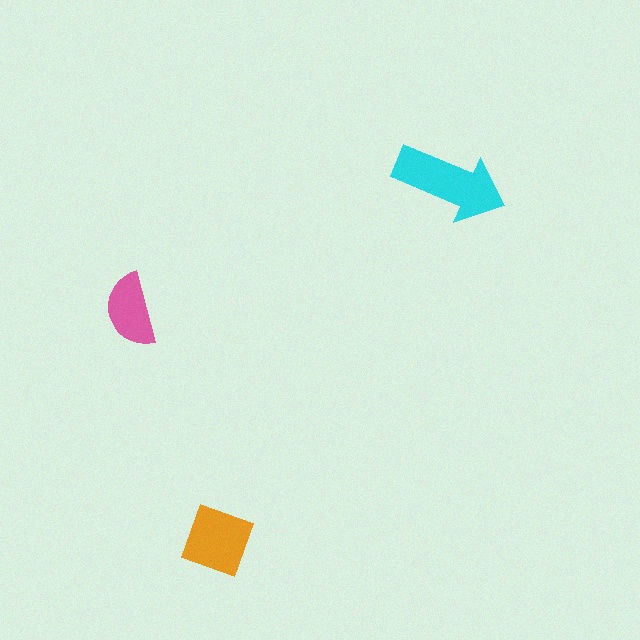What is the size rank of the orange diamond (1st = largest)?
2nd.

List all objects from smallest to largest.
The pink semicircle, the orange diamond, the cyan arrow.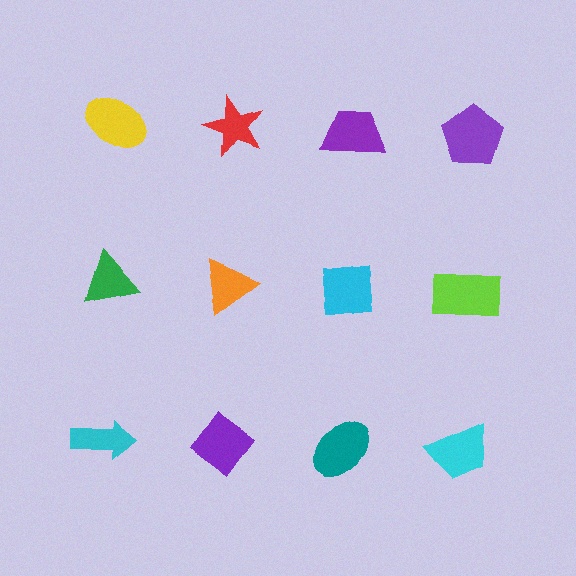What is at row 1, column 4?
A purple pentagon.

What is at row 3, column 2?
A purple diamond.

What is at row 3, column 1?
A cyan arrow.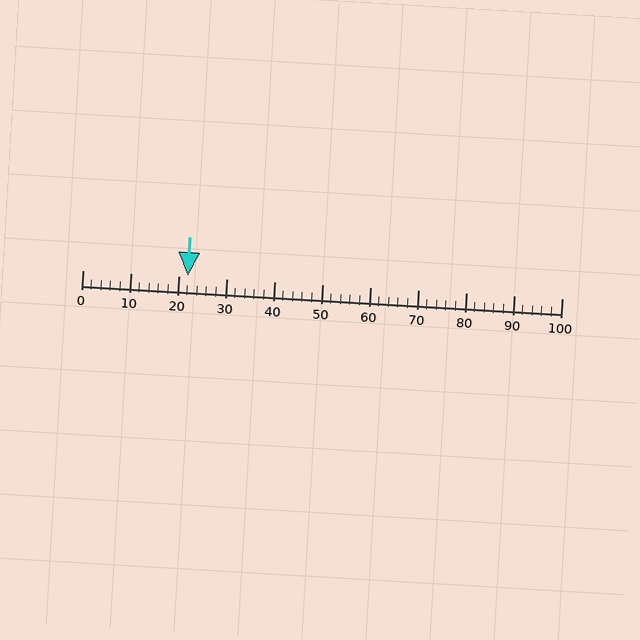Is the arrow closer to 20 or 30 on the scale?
The arrow is closer to 20.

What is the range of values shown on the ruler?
The ruler shows values from 0 to 100.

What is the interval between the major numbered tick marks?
The major tick marks are spaced 10 units apart.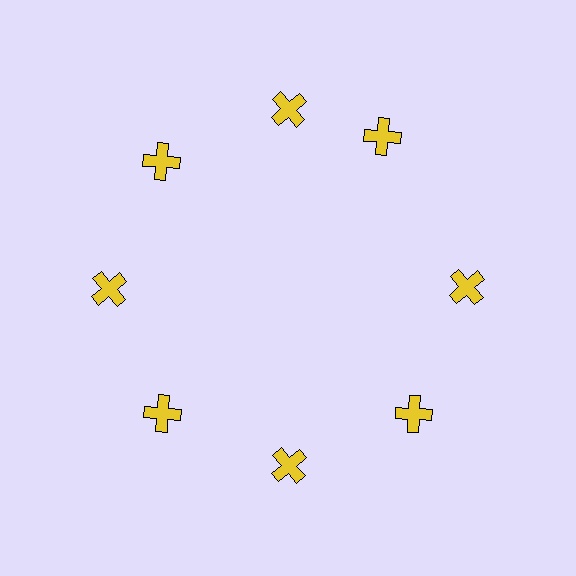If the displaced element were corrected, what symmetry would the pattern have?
It would have 8-fold rotational symmetry — the pattern would map onto itself every 45 degrees.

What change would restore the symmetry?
The symmetry would be restored by rotating it back into even spacing with its neighbors so that all 8 crosses sit at equal angles and equal distance from the center.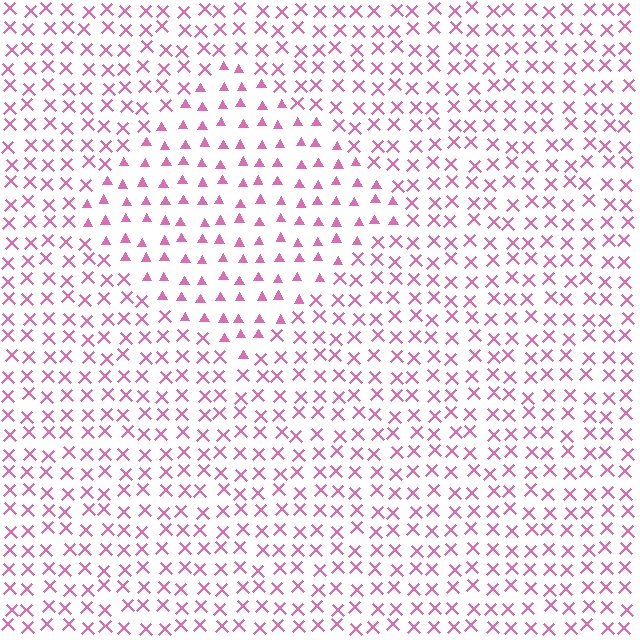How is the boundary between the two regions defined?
The boundary is defined by a change in element shape: triangles inside vs. X marks outside. All elements share the same color and spacing.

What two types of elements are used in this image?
The image uses triangles inside the diamond region and X marks outside it.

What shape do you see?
I see a diamond.